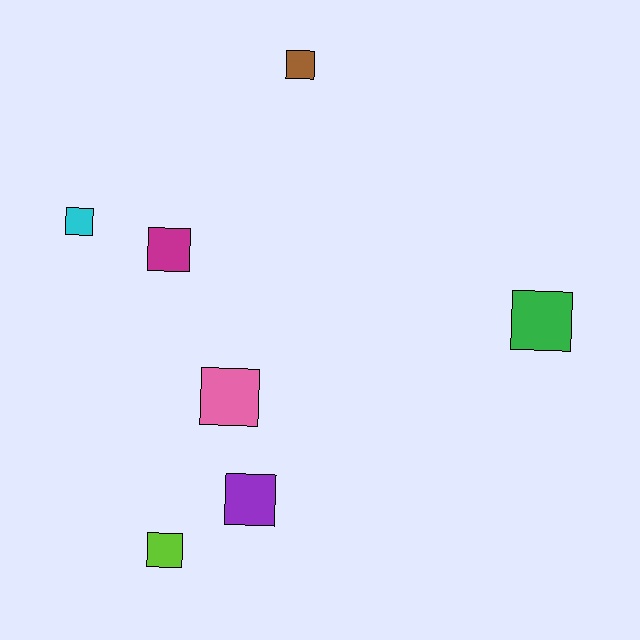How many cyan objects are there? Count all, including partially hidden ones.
There is 1 cyan object.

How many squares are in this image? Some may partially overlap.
There are 7 squares.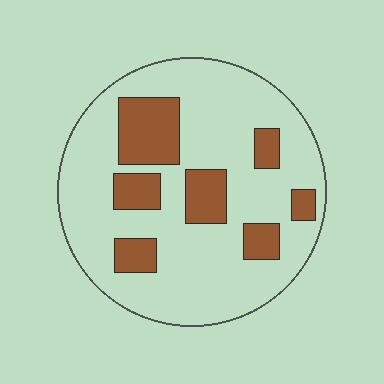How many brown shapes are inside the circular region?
7.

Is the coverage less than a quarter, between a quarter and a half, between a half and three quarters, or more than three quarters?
Less than a quarter.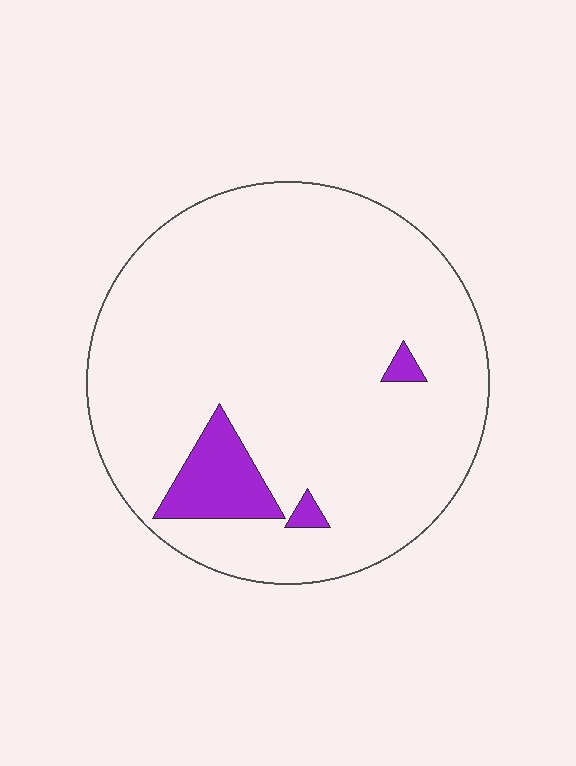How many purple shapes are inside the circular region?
3.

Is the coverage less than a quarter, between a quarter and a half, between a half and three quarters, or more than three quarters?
Less than a quarter.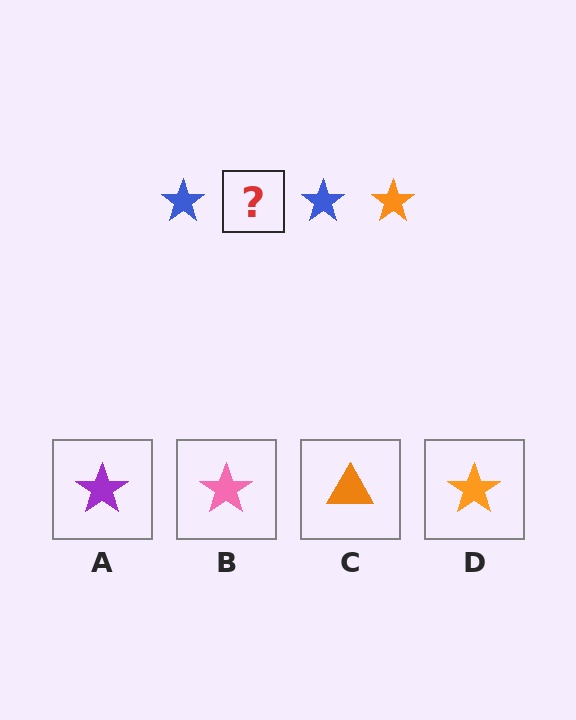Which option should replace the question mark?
Option D.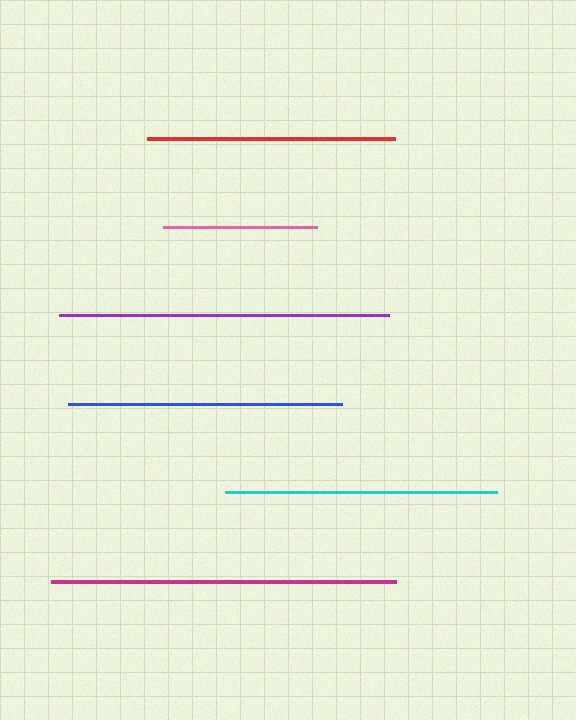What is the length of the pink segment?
The pink segment is approximately 154 pixels long.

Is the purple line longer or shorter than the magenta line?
The magenta line is longer than the purple line.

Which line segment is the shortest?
The pink line is the shortest at approximately 154 pixels.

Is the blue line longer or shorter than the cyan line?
The blue line is longer than the cyan line.